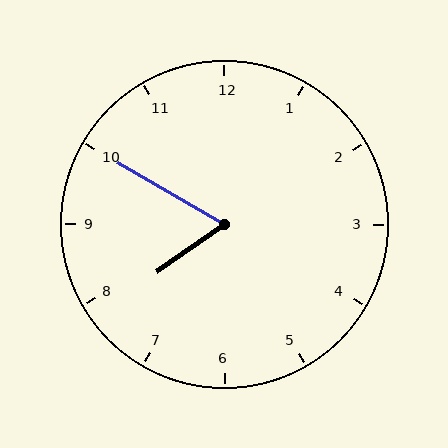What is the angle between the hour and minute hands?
Approximately 65 degrees.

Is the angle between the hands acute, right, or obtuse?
It is acute.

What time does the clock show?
7:50.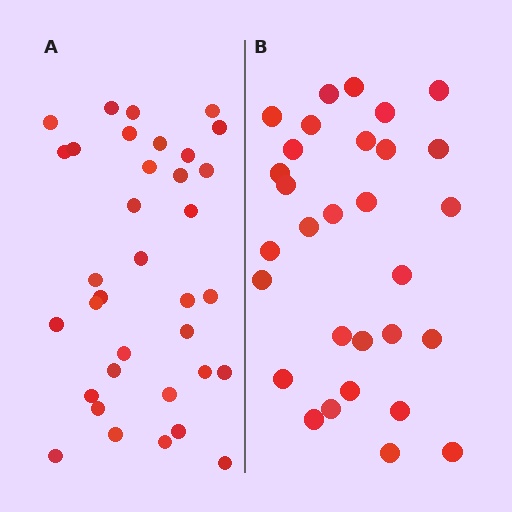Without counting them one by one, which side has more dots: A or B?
Region A (the left region) has more dots.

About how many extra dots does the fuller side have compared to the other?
Region A has about 5 more dots than region B.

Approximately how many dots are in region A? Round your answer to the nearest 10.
About 40 dots. (The exact count is 35, which rounds to 40.)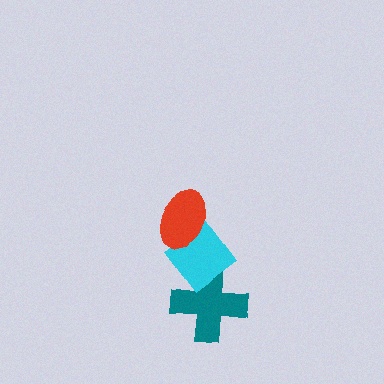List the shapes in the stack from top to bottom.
From top to bottom: the red ellipse, the cyan diamond, the teal cross.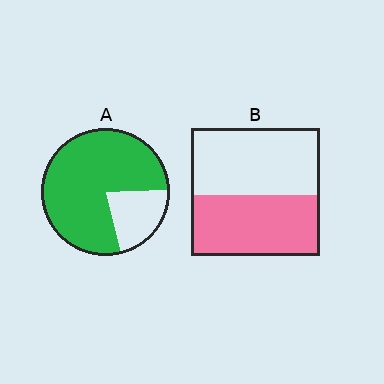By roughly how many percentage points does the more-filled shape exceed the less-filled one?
By roughly 30 percentage points (A over B).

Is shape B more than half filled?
Roughly half.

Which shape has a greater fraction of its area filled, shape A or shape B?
Shape A.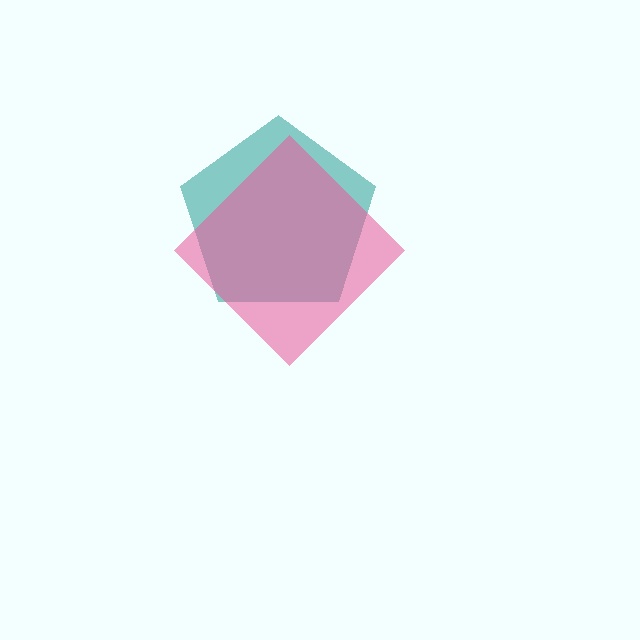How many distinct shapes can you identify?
There are 2 distinct shapes: a teal pentagon, a pink diamond.